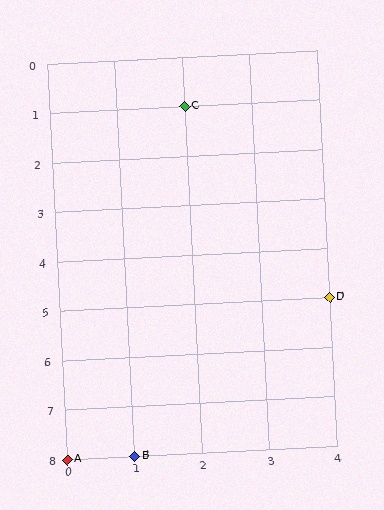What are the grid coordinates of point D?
Point D is at grid coordinates (4, 5).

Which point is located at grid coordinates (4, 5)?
Point D is at (4, 5).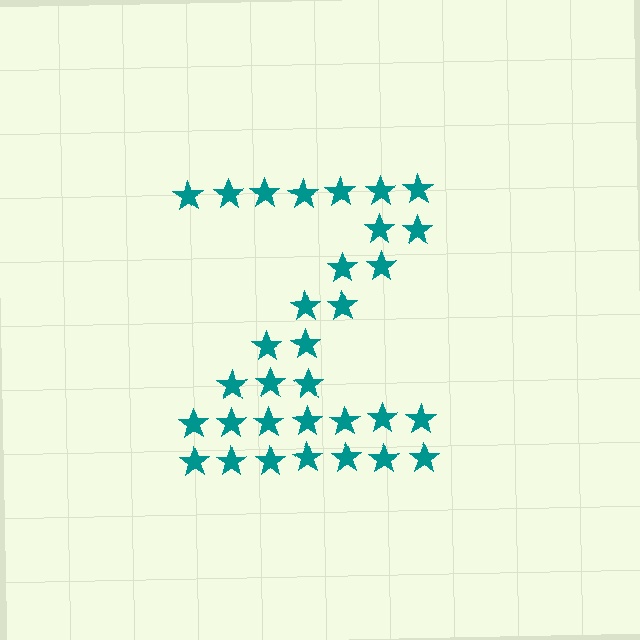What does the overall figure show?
The overall figure shows the letter Z.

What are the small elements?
The small elements are stars.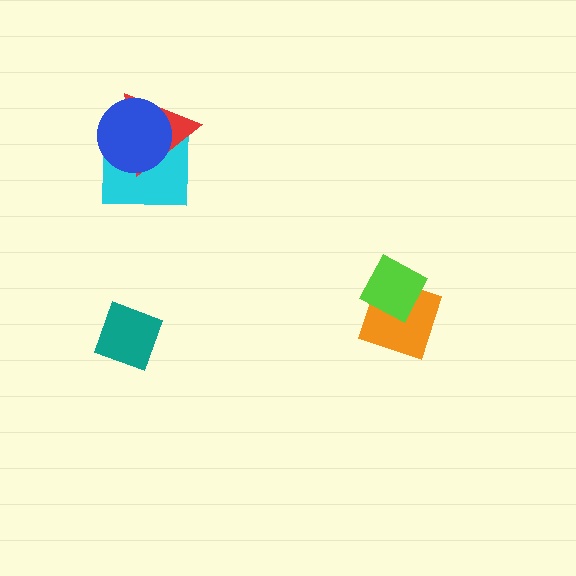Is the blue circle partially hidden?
No, no other shape covers it.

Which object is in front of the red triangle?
The blue circle is in front of the red triangle.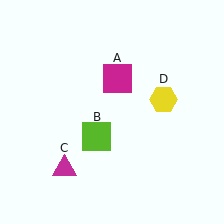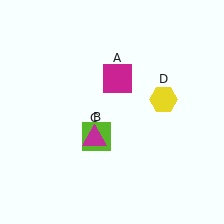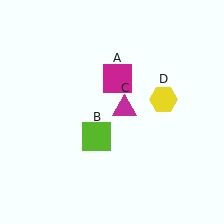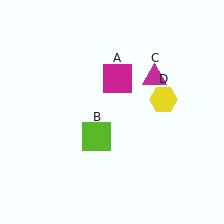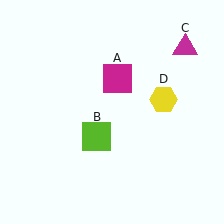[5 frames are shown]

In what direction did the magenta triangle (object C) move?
The magenta triangle (object C) moved up and to the right.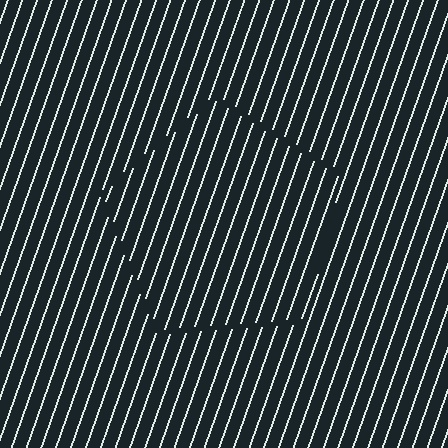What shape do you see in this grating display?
An illusory pentagon. The interior of the shape contains the same grating, shifted by half a period — the contour is defined by the phase discontinuity where line-ends from the inner and outer gratings abut.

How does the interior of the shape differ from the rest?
The interior of the shape contains the same grating, shifted by half a period — the contour is defined by the phase discontinuity where line-ends from the inner and outer gratings abut.